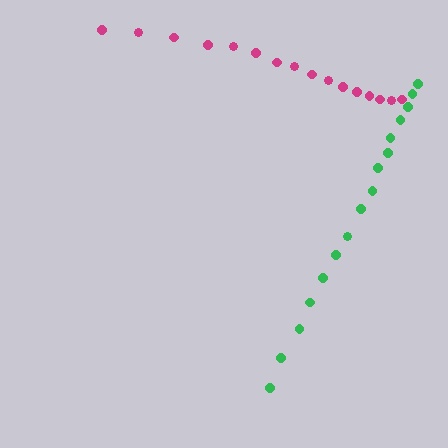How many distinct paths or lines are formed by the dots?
There are 2 distinct paths.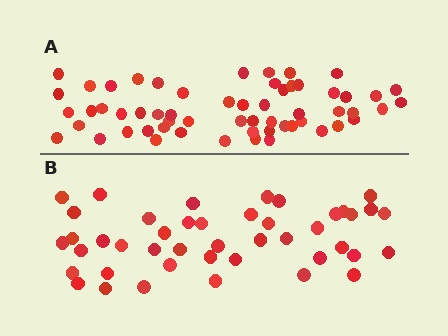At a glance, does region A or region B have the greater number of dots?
Region A (the top region) has more dots.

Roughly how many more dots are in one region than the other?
Region A has approximately 15 more dots than region B.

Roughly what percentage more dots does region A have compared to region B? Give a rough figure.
About 30% more.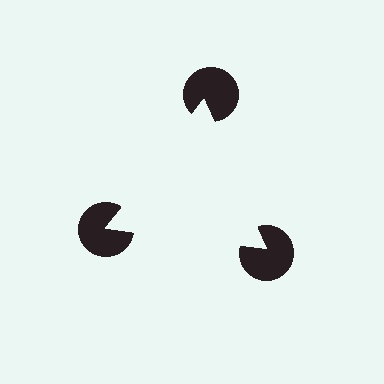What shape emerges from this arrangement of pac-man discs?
An illusory triangle — its edges are inferred from the aligned wedge cuts in the pac-man discs, not physically drawn.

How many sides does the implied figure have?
3 sides.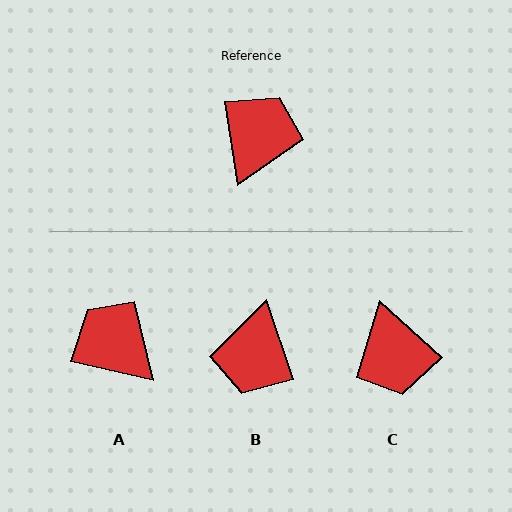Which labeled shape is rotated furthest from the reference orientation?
B, about 169 degrees away.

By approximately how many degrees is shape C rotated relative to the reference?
Approximately 141 degrees clockwise.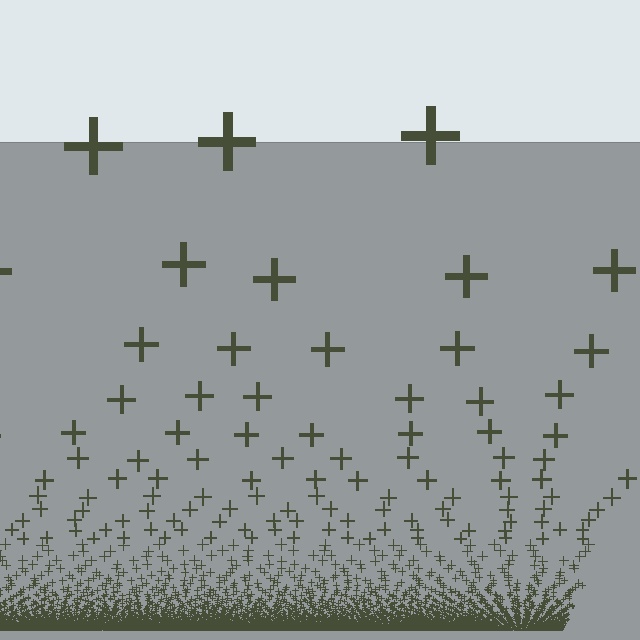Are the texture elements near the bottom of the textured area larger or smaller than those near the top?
Smaller. The gradient is inverted — elements near the bottom are smaller and denser.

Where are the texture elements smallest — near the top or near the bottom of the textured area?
Near the bottom.